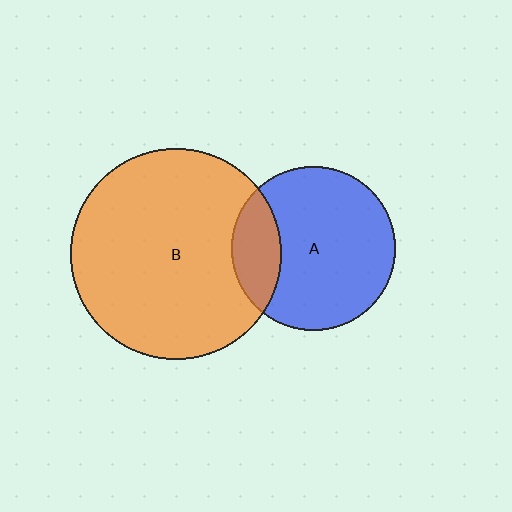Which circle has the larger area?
Circle B (orange).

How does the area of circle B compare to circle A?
Approximately 1.6 times.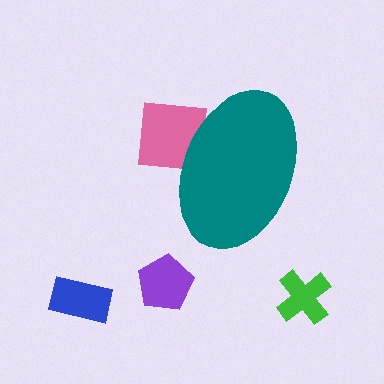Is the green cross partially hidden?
No, the green cross is fully visible.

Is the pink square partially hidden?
Yes, the pink square is partially hidden behind the teal ellipse.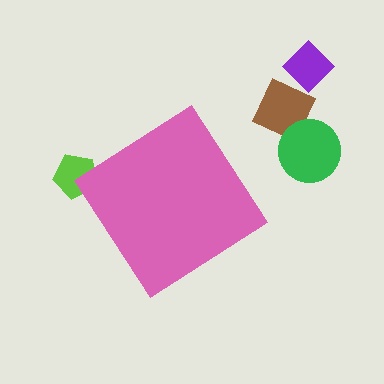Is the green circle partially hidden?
No, the green circle is fully visible.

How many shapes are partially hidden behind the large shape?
1 shape is partially hidden.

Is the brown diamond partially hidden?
No, the brown diamond is fully visible.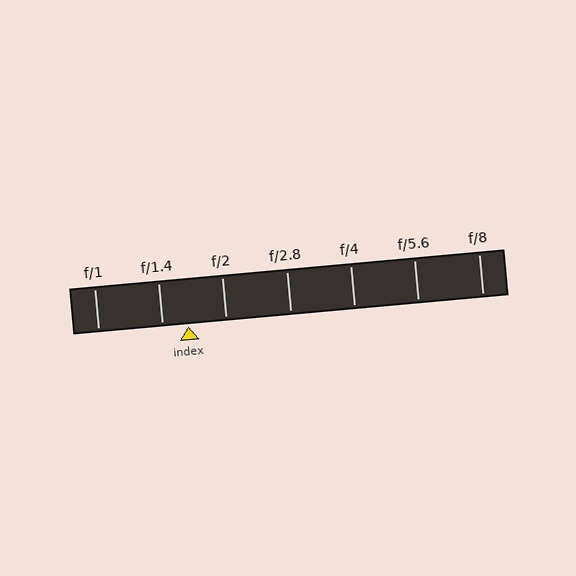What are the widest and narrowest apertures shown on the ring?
The widest aperture shown is f/1 and the narrowest is f/8.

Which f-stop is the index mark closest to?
The index mark is closest to f/1.4.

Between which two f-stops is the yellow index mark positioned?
The index mark is between f/1.4 and f/2.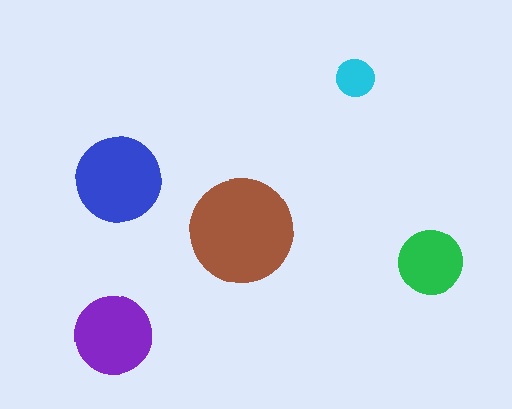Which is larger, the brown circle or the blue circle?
The brown one.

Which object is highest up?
The cyan circle is topmost.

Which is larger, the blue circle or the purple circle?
The blue one.